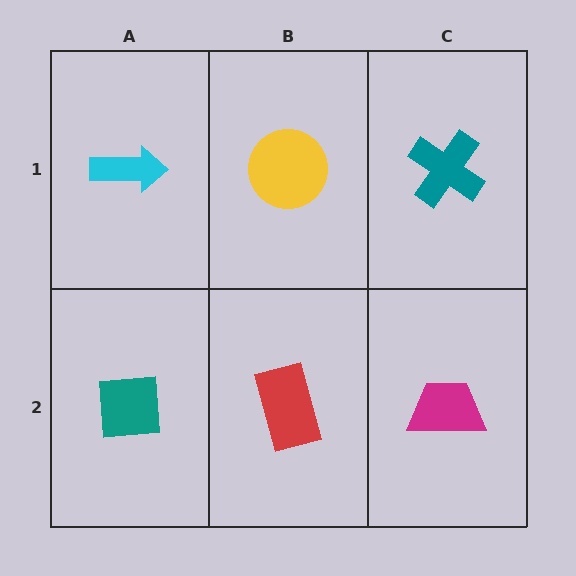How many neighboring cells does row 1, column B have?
3.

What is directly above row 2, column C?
A teal cross.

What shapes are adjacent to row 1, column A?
A teal square (row 2, column A), a yellow circle (row 1, column B).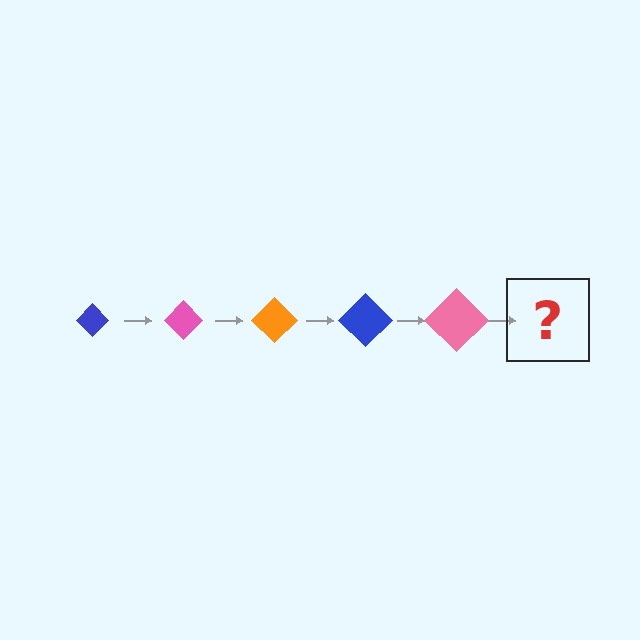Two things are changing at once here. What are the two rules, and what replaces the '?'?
The two rules are that the diamond grows larger each step and the color cycles through blue, pink, and orange. The '?' should be an orange diamond, larger than the previous one.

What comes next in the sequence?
The next element should be an orange diamond, larger than the previous one.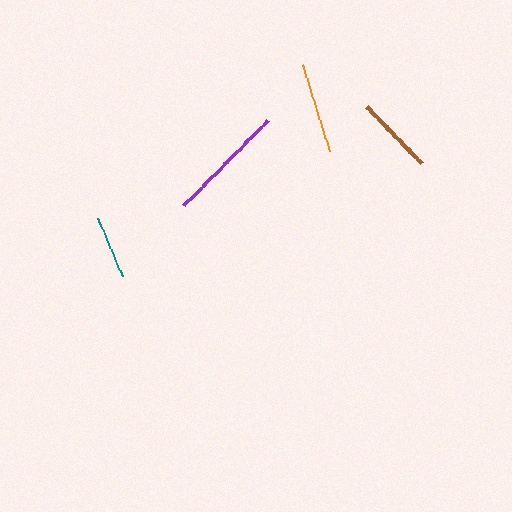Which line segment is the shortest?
The teal line is the shortest at approximately 63 pixels.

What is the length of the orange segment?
The orange segment is approximately 91 pixels long.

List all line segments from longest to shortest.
From longest to shortest: purple, orange, brown, teal.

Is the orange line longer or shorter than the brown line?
The orange line is longer than the brown line.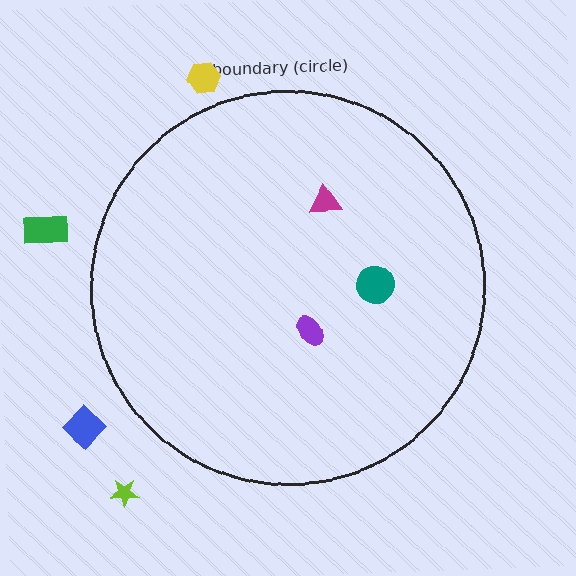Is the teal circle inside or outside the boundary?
Inside.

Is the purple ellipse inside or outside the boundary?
Inside.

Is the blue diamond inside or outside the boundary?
Outside.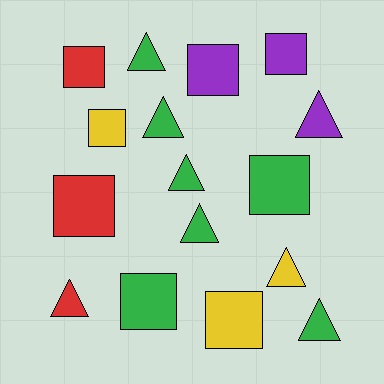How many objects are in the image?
There are 16 objects.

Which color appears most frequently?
Green, with 7 objects.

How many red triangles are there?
There is 1 red triangle.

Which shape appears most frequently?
Triangle, with 8 objects.